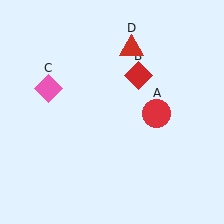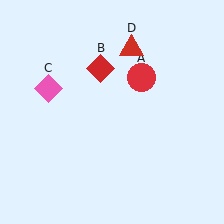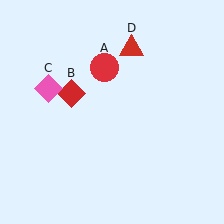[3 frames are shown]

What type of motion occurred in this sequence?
The red circle (object A), red diamond (object B) rotated counterclockwise around the center of the scene.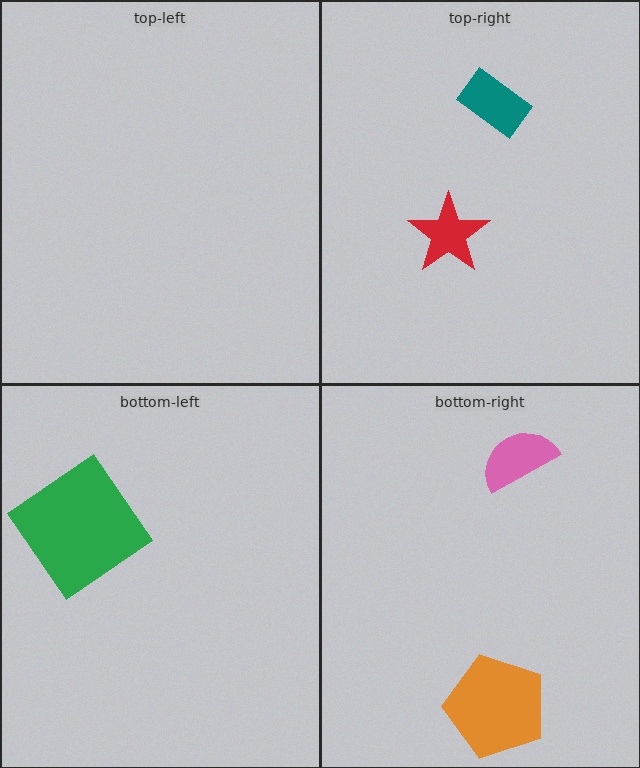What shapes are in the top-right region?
The red star, the teal rectangle.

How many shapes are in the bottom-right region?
2.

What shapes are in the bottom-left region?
The green diamond.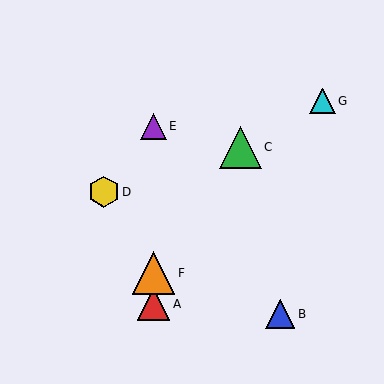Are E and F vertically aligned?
Yes, both are at x≈153.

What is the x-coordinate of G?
Object G is at x≈322.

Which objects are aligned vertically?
Objects A, E, F are aligned vertically.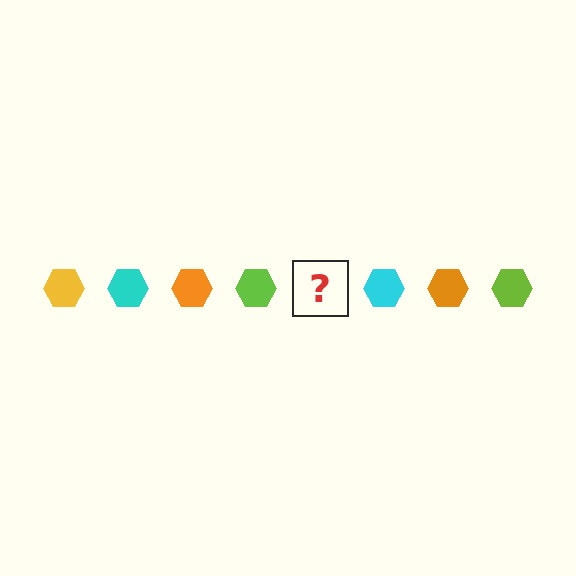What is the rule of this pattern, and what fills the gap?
The rule is that the pattern cycles through yellow, cyan, orange, lime hexagons. The gap should be filled with a yellow hexagon.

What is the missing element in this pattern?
The missing element is a yellow hexagon.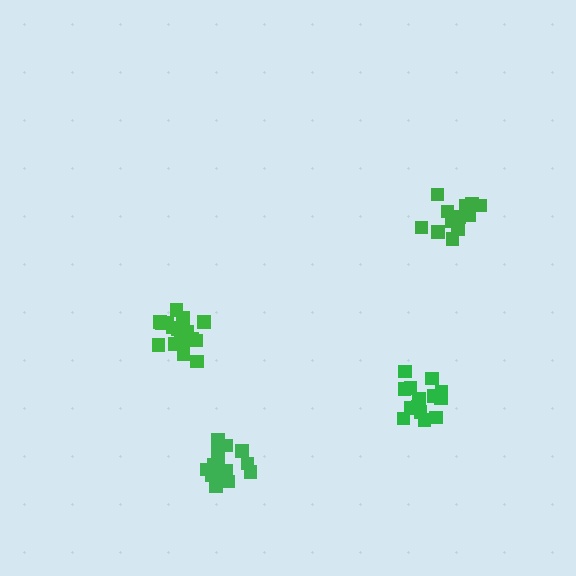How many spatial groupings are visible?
There are 4 spatial groupings.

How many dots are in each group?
Group 1: 16 dots, Group 2: 15 dots, Group 3: 18 dots, Group 4: 14 dots (63 total).